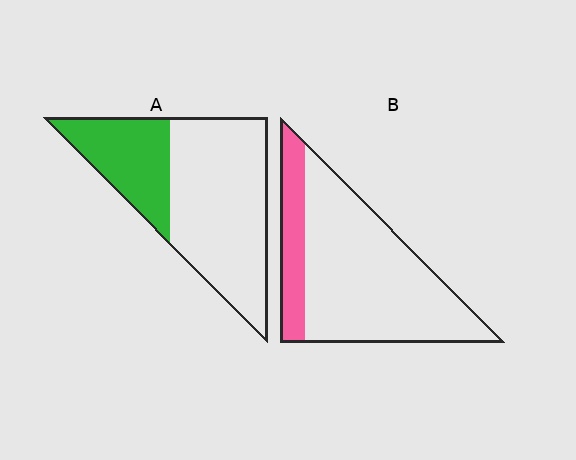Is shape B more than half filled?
No.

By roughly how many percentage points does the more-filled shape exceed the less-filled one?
By roughly 10 percentage points (A over B).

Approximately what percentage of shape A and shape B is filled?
A is approximately 30% and B is approximately 20%.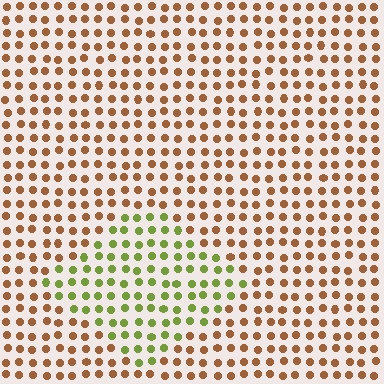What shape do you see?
I see a diamond.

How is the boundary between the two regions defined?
The boundary is defined purely by a slight shift in hue (about 62 degrees). Spacing, size, and orientation are identical on both sides.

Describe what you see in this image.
The image is filled with small brown elements in a uniform arrangement. A diamond-shaped region is visible where the elements are tinted to a slightly different hue, forming a subtle color boundary.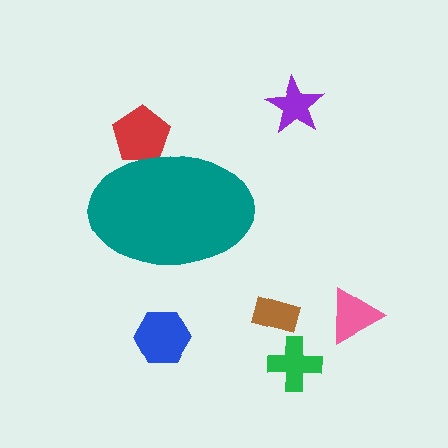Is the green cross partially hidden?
No, the green cross is fully visible.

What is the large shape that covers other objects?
A teal ellipse.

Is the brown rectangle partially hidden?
No, the brown rectangle is fully visible.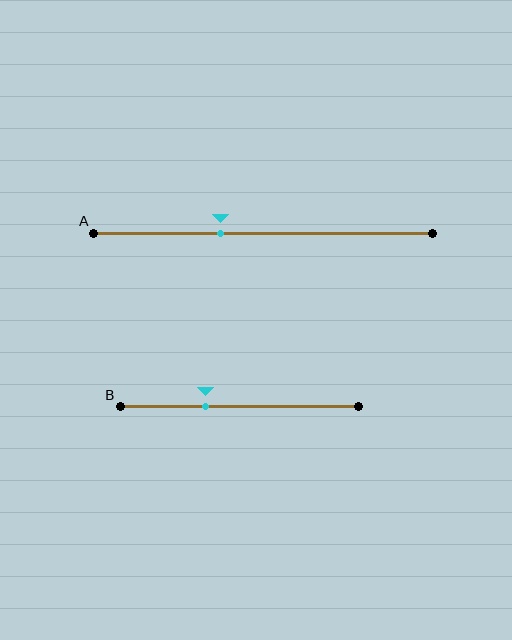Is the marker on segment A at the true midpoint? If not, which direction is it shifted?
No, the marker on segment A is shifted to the left by about 13% of the segment length.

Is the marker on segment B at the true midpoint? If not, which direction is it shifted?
No, the marker on segment B is shifted to the left by about 14% of the segment length.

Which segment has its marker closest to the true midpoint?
Segment A has its marker closest to the true midpoint.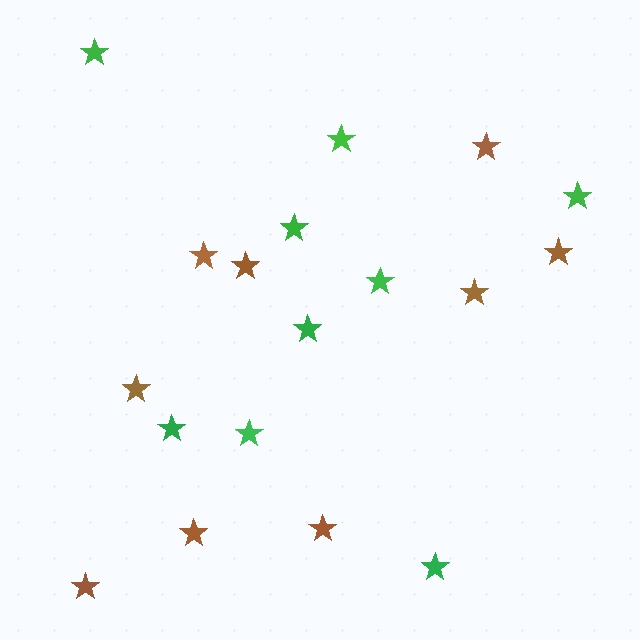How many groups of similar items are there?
There are 2 groups: one group of brown stars (9) and one group of green stars (9).